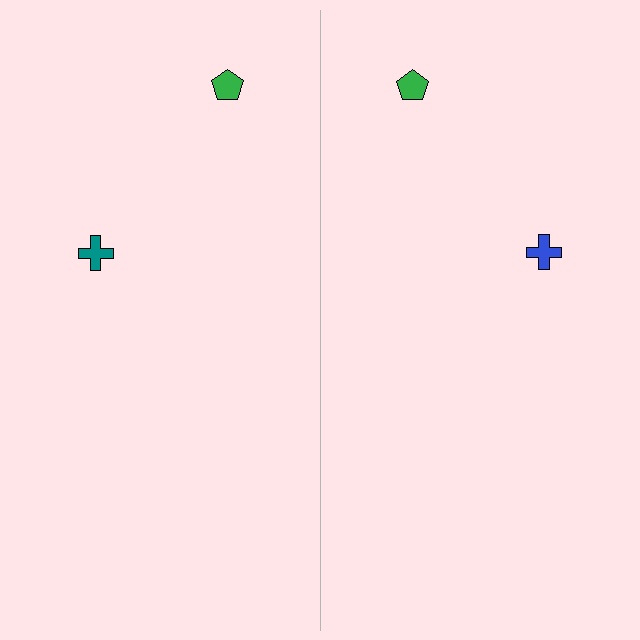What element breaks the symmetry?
The blue cross on the right side breaks the symmetry — its mirror counterpart is teal.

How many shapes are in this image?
There are 4 shapes in this image.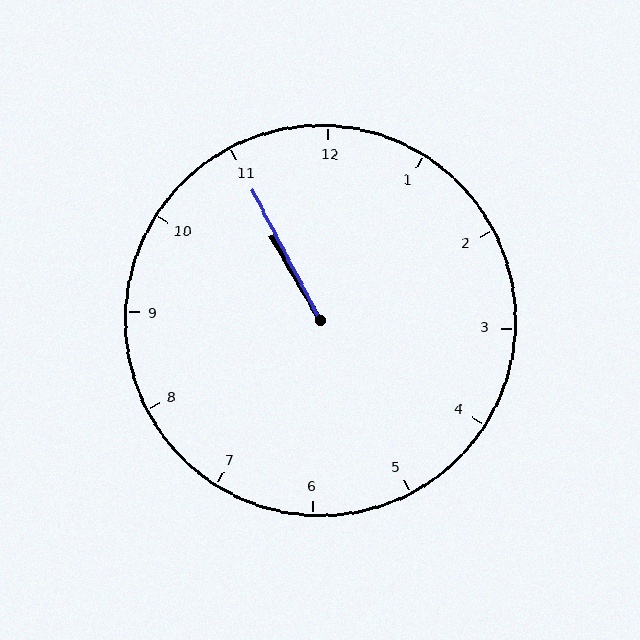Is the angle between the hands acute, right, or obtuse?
It is acute.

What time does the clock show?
10:55.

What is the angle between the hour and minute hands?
Approximately 2 degrees.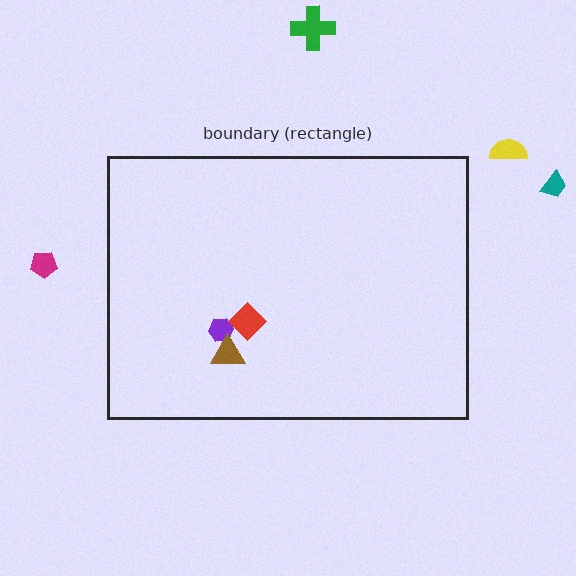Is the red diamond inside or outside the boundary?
Inside.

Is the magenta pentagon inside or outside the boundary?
Outside.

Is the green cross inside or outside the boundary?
Outside.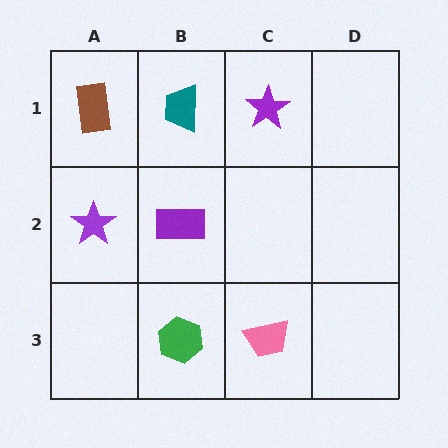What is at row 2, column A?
A purple star.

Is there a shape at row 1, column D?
No, that cell is empty.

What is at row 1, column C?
A purple star.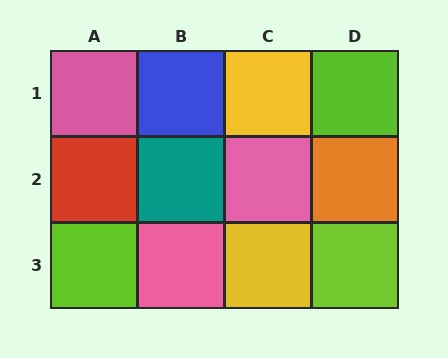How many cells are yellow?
2 cells are yellow.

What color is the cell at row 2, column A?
Red.